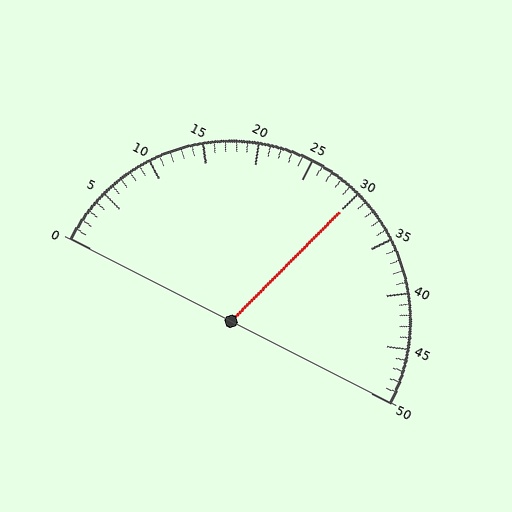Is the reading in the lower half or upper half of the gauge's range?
The reading is in the upper half of the range (0 to 50).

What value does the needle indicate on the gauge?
The needle indicates approximately 30.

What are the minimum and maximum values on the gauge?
The gauge ranges from 0 to 50.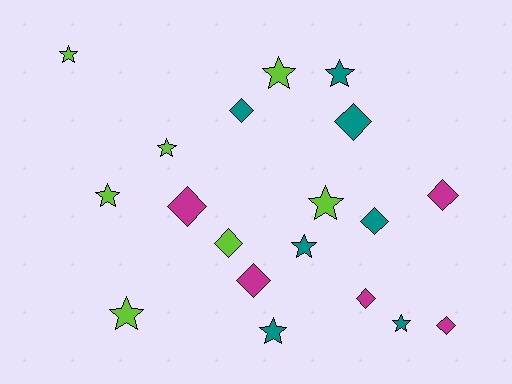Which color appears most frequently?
Lime, with 7 objects.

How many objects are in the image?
There are 19 objects.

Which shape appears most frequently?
Star, with 10 objects.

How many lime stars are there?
There are 6 lime stars.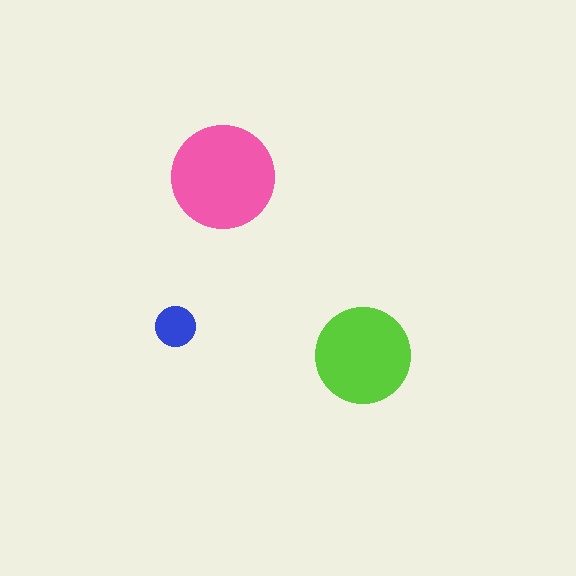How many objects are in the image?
There are 3 objects in the image.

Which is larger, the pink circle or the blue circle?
The pink one.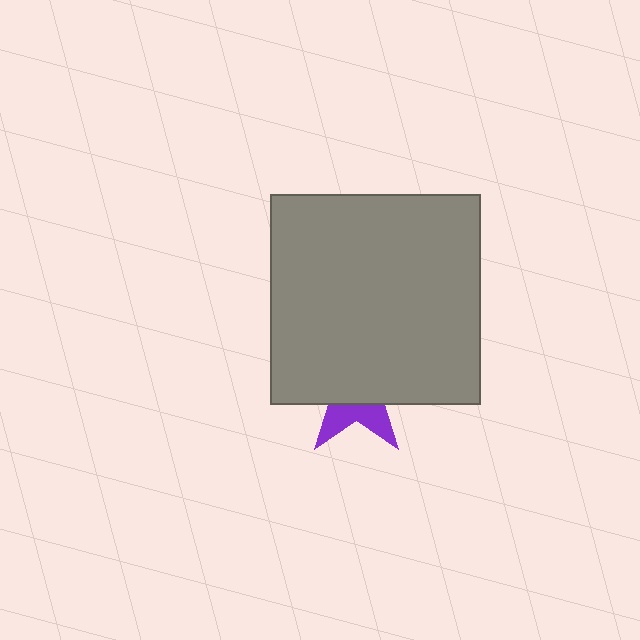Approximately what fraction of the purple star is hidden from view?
Roughly 68% of the purple star is hidden behind the gray square.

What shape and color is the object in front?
The object in front is a gray square.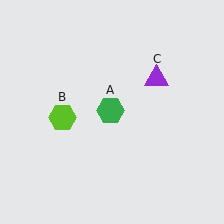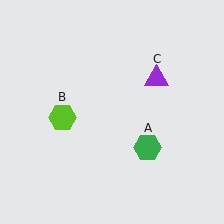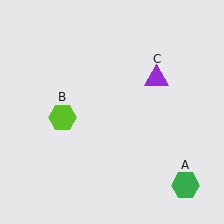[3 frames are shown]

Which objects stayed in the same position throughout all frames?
Lime hexagon (object B) and purple triangle (object C) remained stationary.